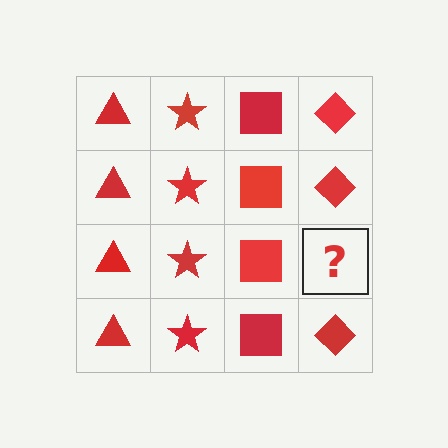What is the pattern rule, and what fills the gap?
The rule is that each column has a consistent shape. The gap should be filled with a red diamond.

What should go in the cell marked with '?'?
The missing cell should contain a red diamond.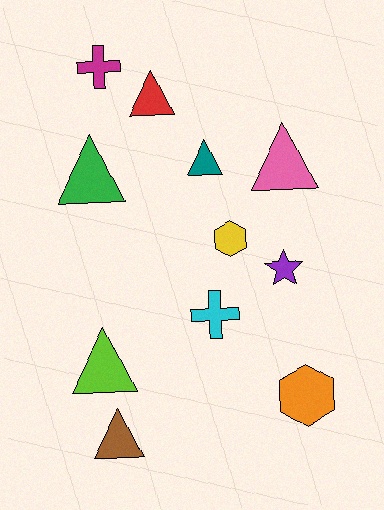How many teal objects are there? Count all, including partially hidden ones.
There is 1 teal object.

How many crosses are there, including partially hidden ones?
There are 2 crosses.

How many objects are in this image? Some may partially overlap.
There are 11 objects.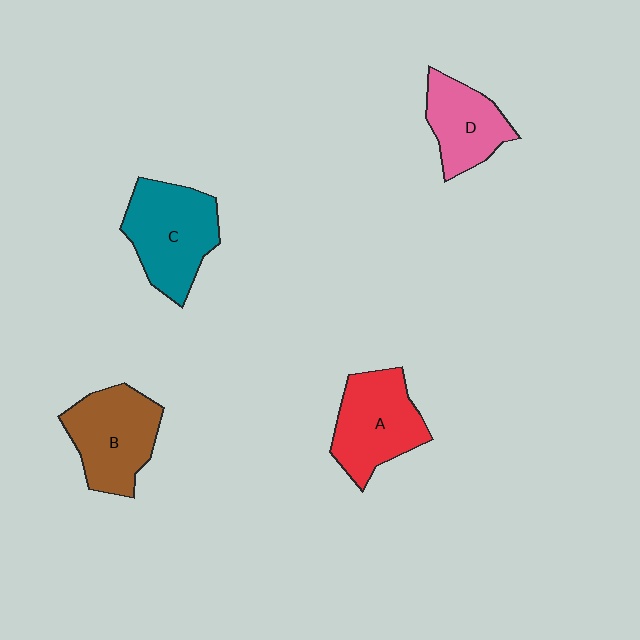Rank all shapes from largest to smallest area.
From largest to smallest: C (teal), B (brown), A (red), D (pink).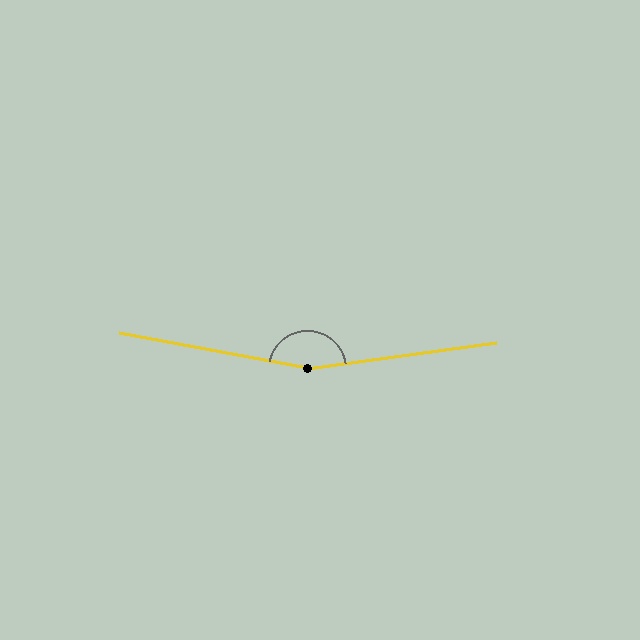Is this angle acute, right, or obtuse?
It is obtuse.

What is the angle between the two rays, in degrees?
Approximately 162 degrees.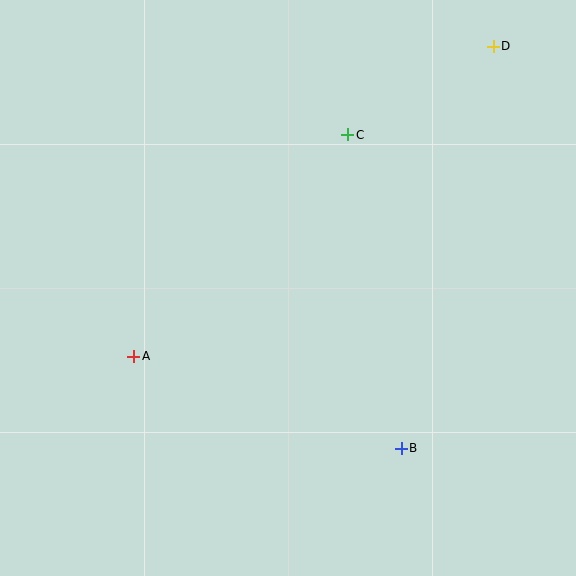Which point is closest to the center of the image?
Point C at (348, 135) is closest to the center.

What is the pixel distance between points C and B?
The distance between C and B is 318 pixels.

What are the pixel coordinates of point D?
Point D is at (493, 46).